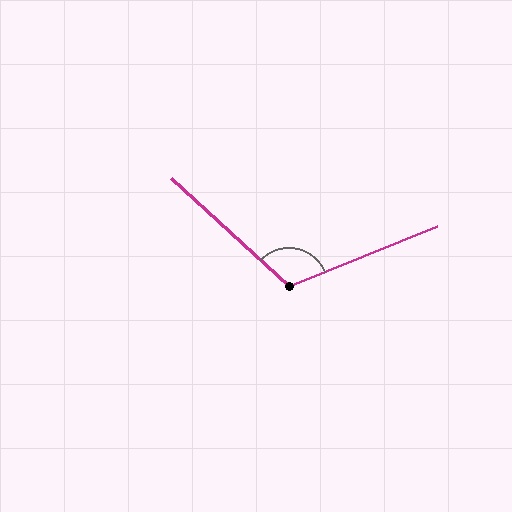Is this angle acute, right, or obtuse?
It is obtuse.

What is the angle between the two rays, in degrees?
Approximately 115 degrees.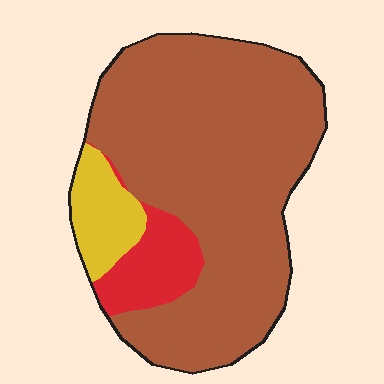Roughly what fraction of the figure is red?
Red covers around 10% of the figure.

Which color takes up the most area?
Brown, at roughly 80%.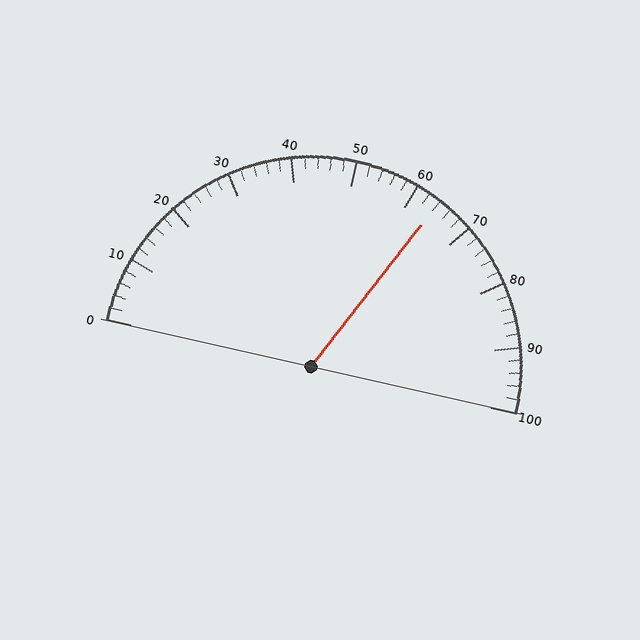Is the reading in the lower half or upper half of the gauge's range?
The reading is in the upper half of the range (0 to 100).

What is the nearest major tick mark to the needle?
The nearest major tick mark is 60.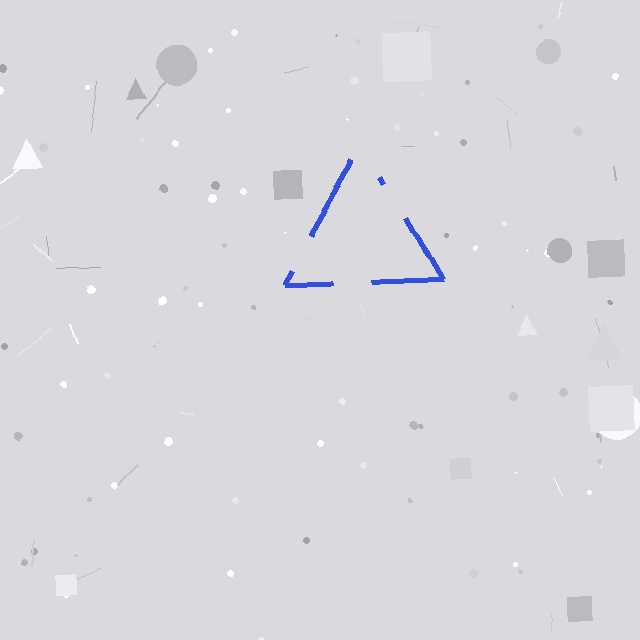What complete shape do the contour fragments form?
The contour fragments form a triangle.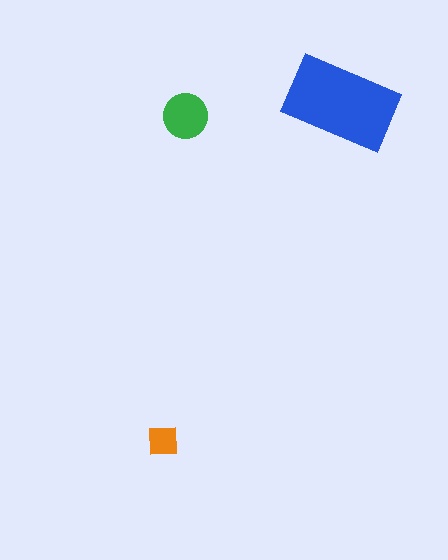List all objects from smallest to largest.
The orange square, the green circle, the blue rectangle.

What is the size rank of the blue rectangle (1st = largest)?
1st.